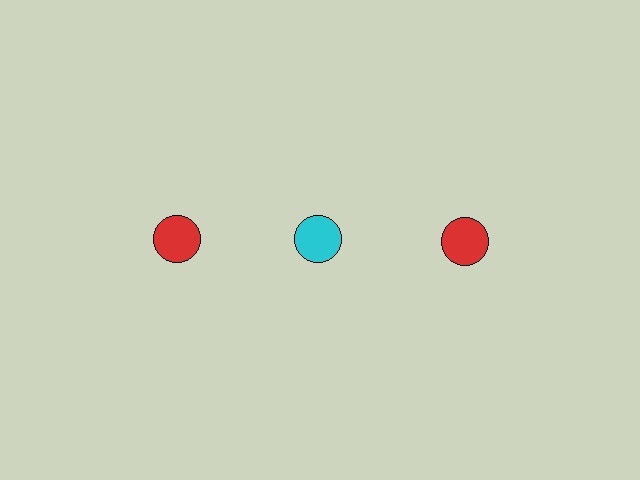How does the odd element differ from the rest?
It has a different color: cyan instead of red.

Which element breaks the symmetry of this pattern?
The cyan circle in the top row, second from left column breaks the symmetry. All other shapes are red circles.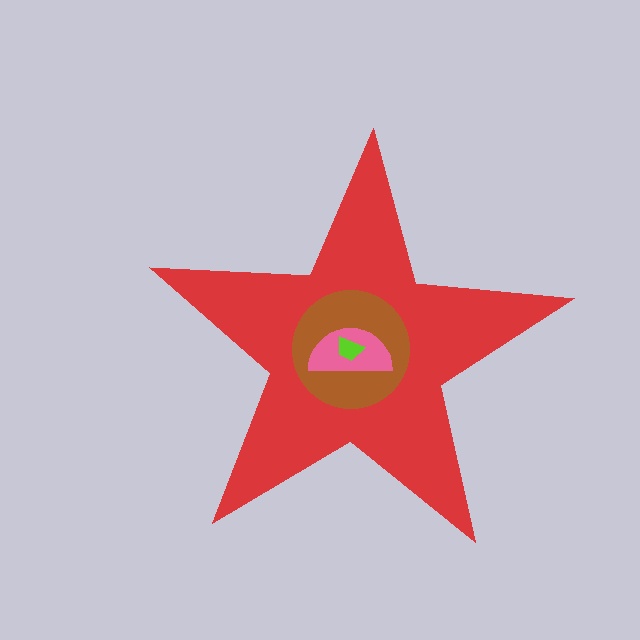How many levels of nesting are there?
4.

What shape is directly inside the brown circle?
The pink semicircle.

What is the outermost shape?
The red star.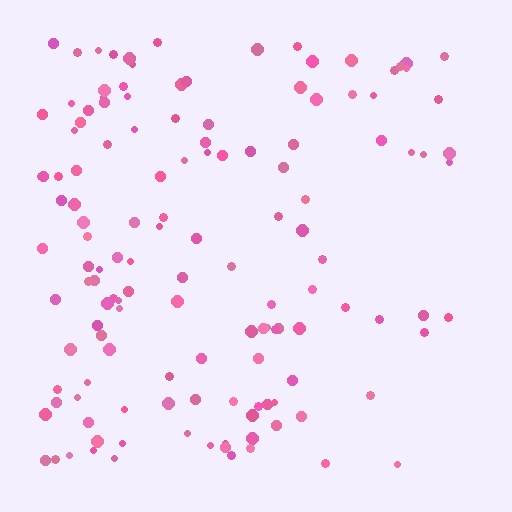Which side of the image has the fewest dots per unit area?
The right.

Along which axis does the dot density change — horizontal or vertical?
Horizontal.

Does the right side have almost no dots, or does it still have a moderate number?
Still a moderate number, just noticeably fewer than the left.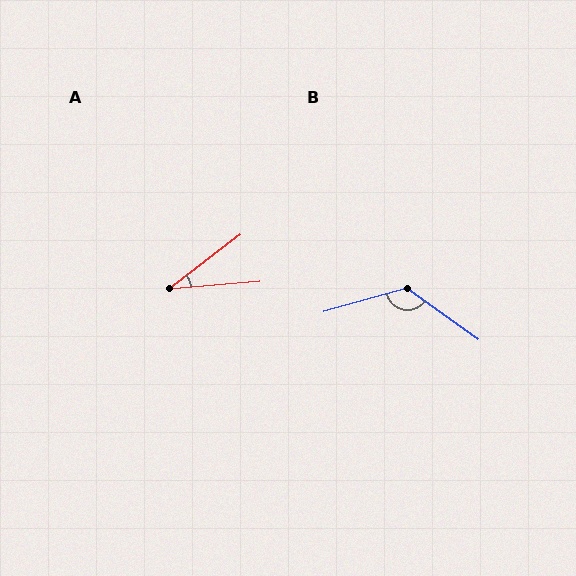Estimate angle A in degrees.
Approximately 32 degrees.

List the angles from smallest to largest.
A (32°), B (129°).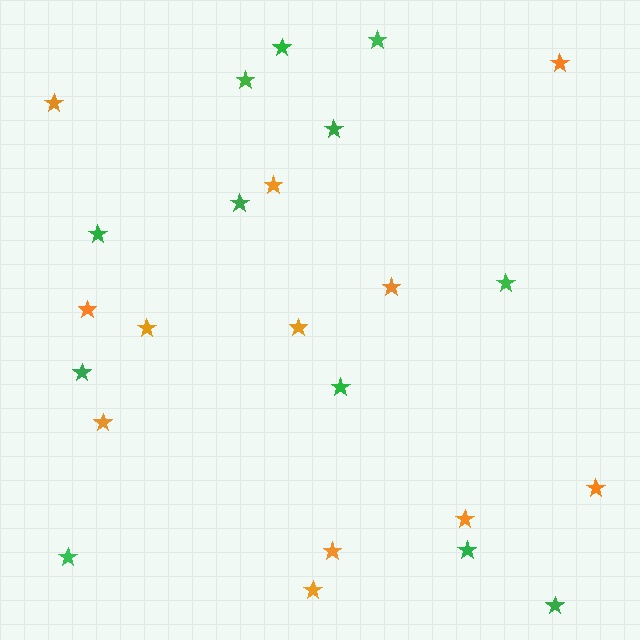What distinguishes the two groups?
There are 2 groups: one group of orange stars (12) and one group of green stars (12).